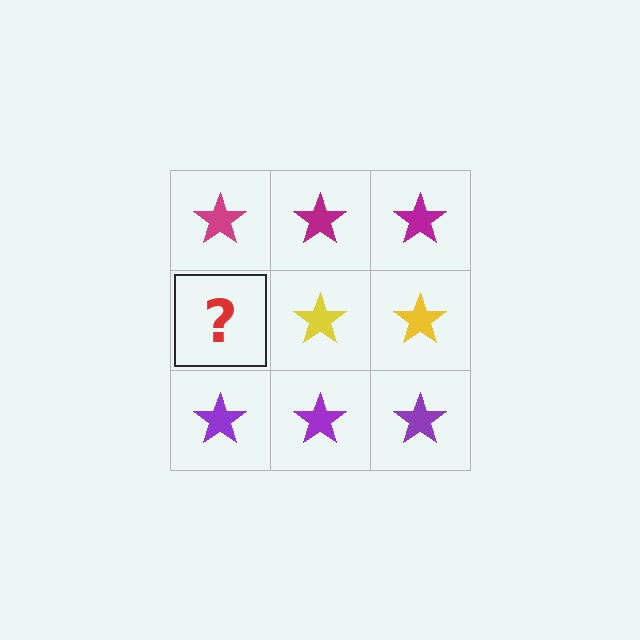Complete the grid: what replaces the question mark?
The question mark should be replaced with a yellow star.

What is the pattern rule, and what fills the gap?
The rule is that each row has a consistent color. The gap should be filled with a yellow star.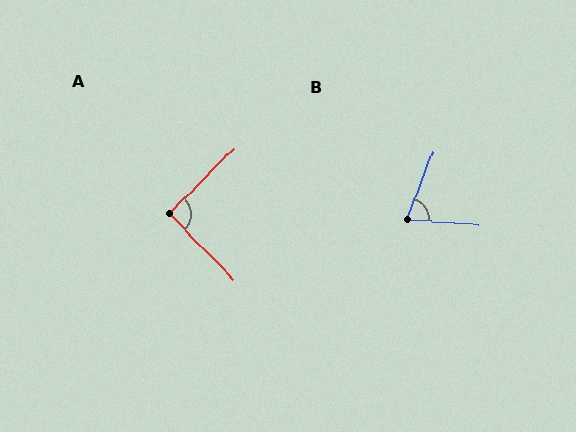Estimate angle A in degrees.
Approximately 91 degrees.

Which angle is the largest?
A, at approximately 91 degrees.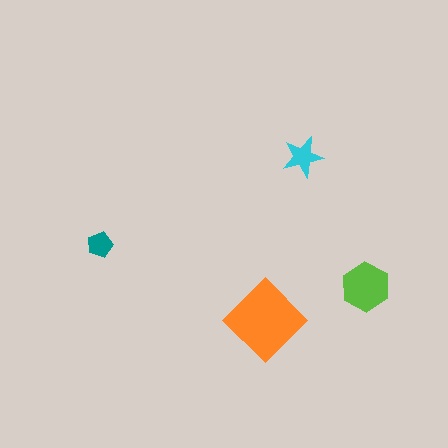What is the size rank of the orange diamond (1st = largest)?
1st.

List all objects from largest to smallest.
The orange diamond, the lime hexagon, the cyan star, the teal pentagon.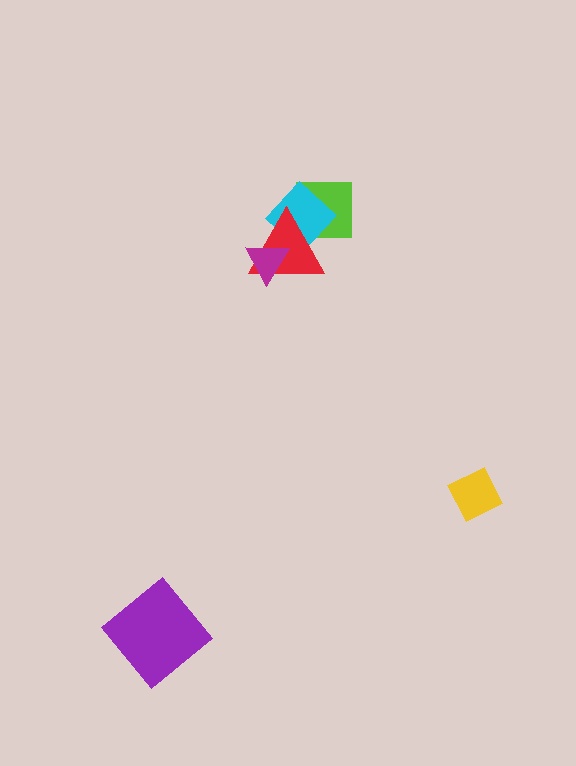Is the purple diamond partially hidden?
No, no other shape covers it.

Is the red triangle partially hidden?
Yes, it is partially covered by another shape.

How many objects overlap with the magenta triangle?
1 object overlaps with the magenta triangle.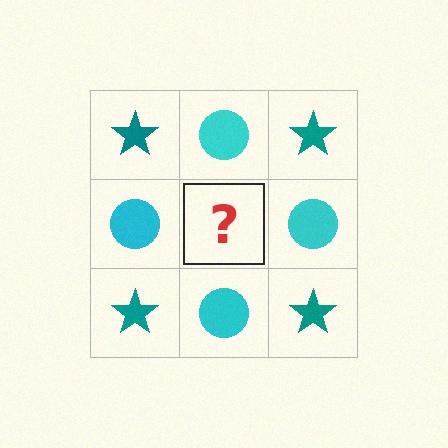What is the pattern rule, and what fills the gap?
The rule is that it alternates teal star and cyan circle in a checkerboard pattern. The gap should be filled with a teal star.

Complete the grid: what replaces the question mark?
The question mark should be replaced with a teal star.